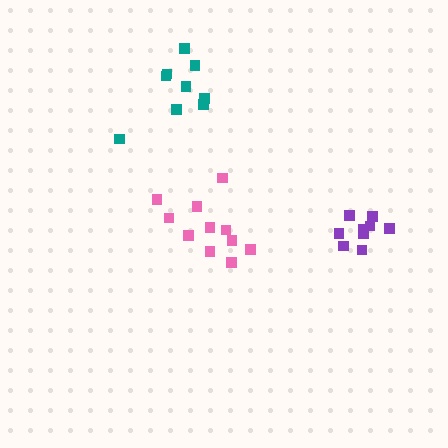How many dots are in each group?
Group 1: 9 dots, Group 2: 9 dots, Group 3: 11 dots (29 total).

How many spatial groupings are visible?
There are 3 spatial groupings.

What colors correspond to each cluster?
The clusters are colored: teal, purple, pink.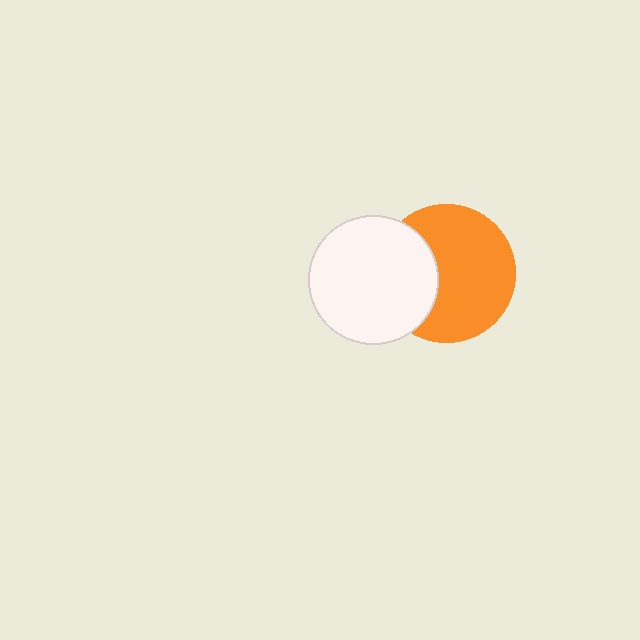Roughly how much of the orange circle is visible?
Most of it is visible (roughly 68%).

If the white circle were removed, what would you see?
You would see the complete orange circle.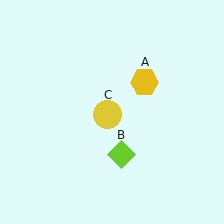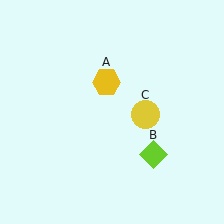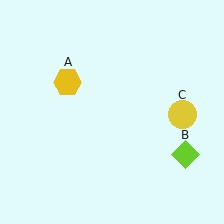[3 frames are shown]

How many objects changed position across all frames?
3 objects changed position: yellow hexagon (object A), lime diamond (object B), yellow circle (object C).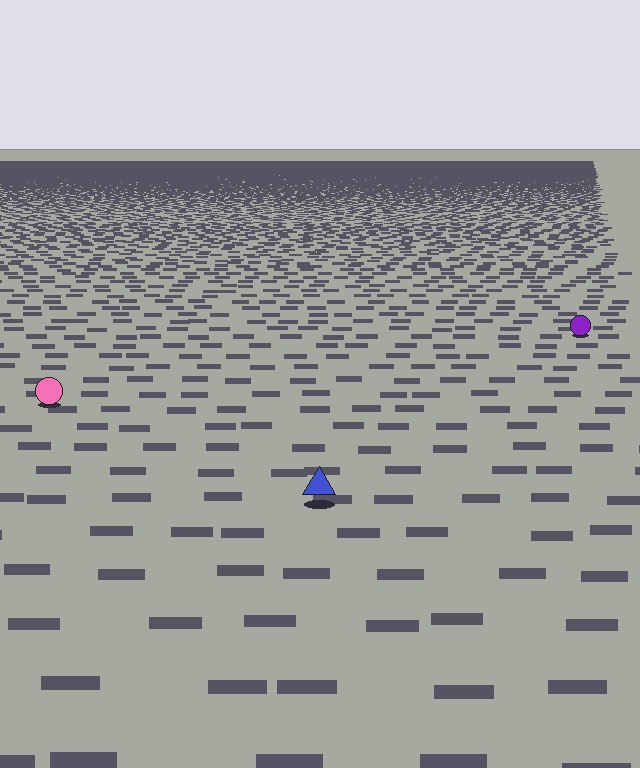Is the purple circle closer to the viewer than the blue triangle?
No. The blue triangle is closer — you can tell from the texture gradient: the ground texture is coarser near it.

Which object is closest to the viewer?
The blue triangle is closest. The texture marks near it are larger and more spread out.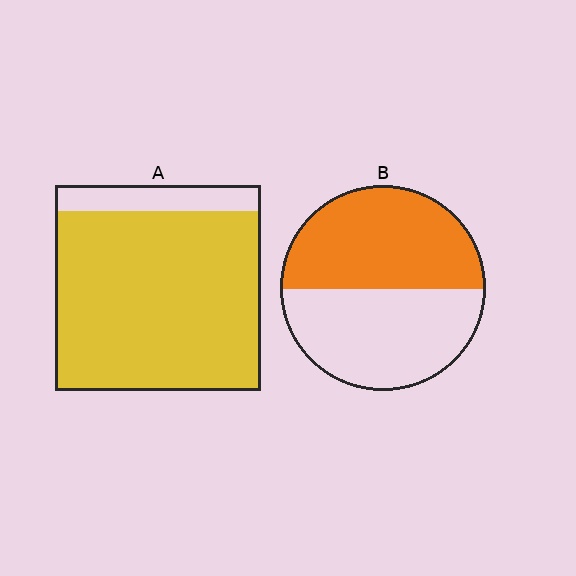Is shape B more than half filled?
Roughly half.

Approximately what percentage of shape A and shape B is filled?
A is approximately 85% and B is approximately 50%.